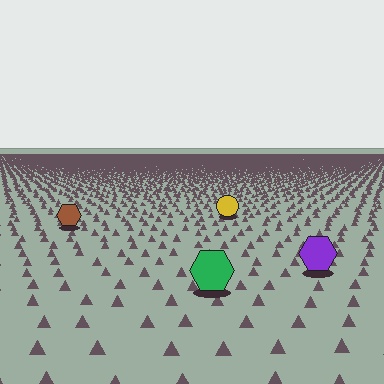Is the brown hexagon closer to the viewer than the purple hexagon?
No. The purple hexagon is closer — you can tell from the texture gradient: the ground texture is coarser near it.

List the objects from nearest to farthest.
From nearest to farthest: the green hexagon, the purple hexagon, the brown hexagon, the yellow circle.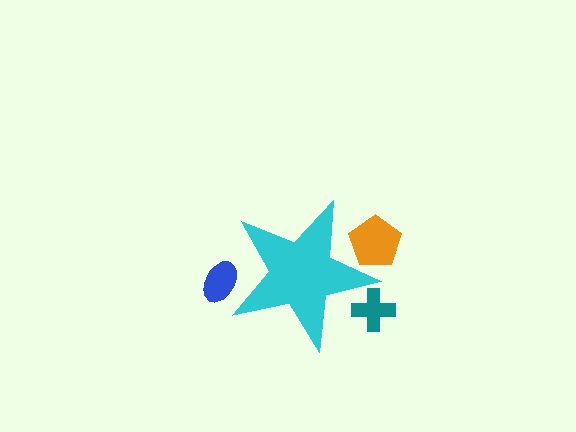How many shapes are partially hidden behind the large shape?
3 shapes are partially hidden.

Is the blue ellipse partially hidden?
Yes, the blue ellipse is partially hidden behind the cyan star.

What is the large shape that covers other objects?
A cyan star.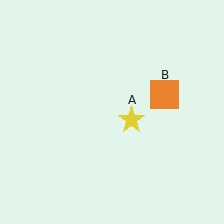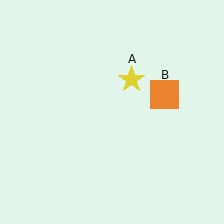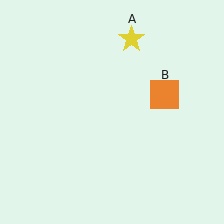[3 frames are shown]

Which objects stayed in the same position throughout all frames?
Orange square (object B) remained stationary.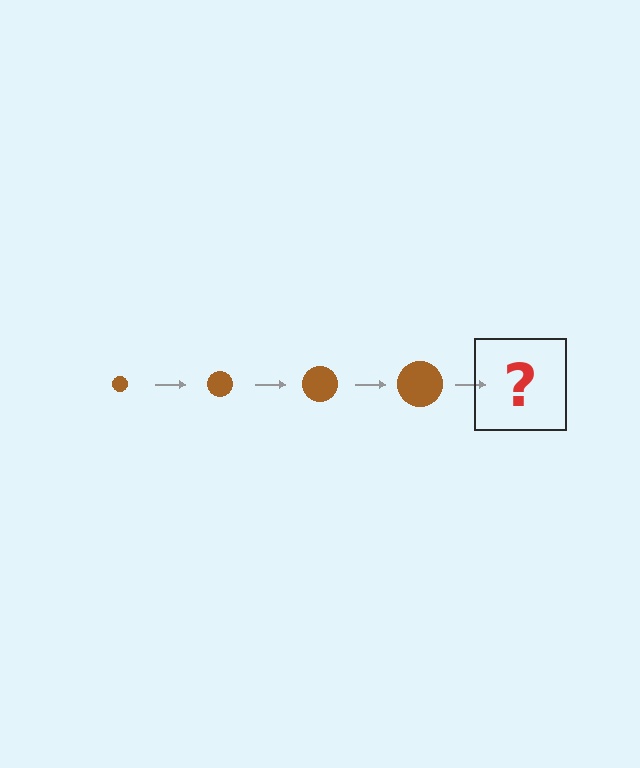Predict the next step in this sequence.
The next step is a brown circle, larger than the previous one.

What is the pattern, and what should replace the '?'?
The pattern is that the circle gets progressively larger each step. The '?' should be a brown circle, larger than the previous one.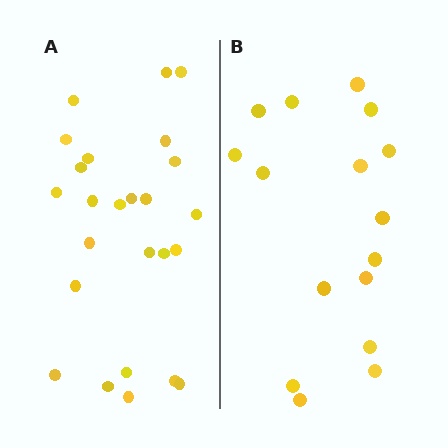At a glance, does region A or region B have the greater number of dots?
Region A (the left region) has more dots.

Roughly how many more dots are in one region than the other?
Region A has roughly 8 or so more dots than region B.